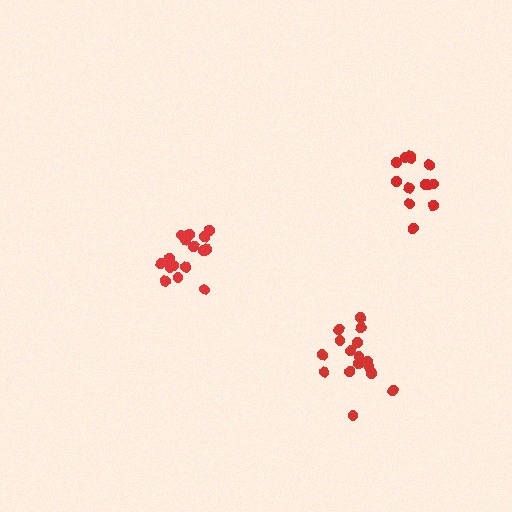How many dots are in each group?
Group 1: 17 dots, Group 2: 16 dots, Group 3: 13 dots (46 total).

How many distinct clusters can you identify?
There are 3 distinct clusters.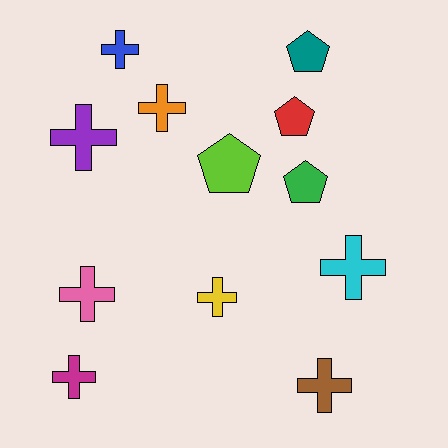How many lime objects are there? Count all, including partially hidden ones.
There is 1 lime object.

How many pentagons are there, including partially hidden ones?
There are 4 pentagons.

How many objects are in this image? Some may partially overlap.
There are 12 objects.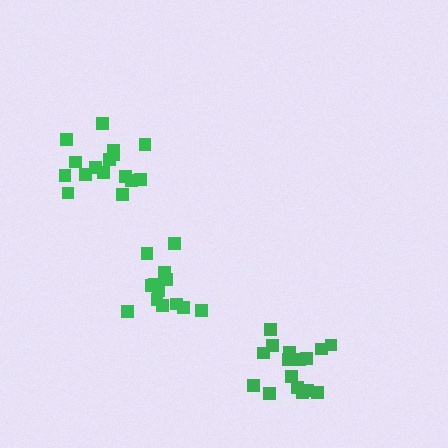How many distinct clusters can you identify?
There are 3 distinct clusters.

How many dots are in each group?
Group 1: 18 dots, Group 2: 16 dots, Group 3: 15 dots (49 total).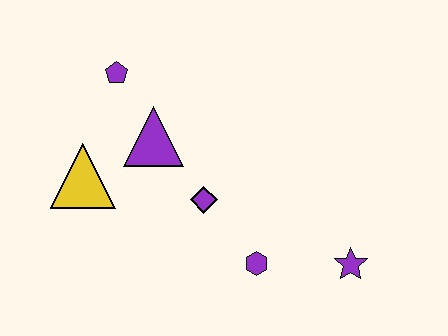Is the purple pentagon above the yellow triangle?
Yes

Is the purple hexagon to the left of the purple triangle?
No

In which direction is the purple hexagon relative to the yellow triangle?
The purple hexagon is to the right of the yellow triangle.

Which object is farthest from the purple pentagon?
The purple star is farthest from the purple pentagon.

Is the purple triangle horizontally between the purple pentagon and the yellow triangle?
No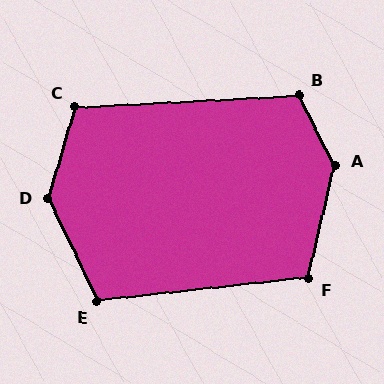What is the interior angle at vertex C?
Approximately 110 degrees (obtuse).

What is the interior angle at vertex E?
Approximately 109 degrees (obtuse).